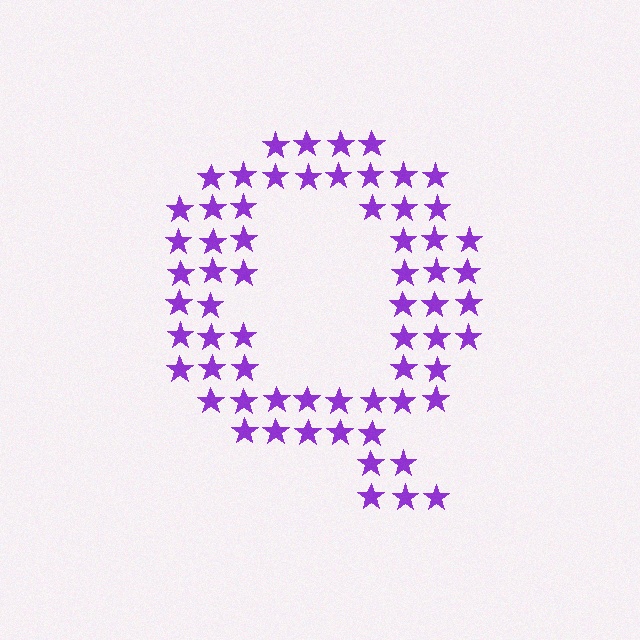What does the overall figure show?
The overall figure shows the letter Q.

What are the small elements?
The small elements are stars.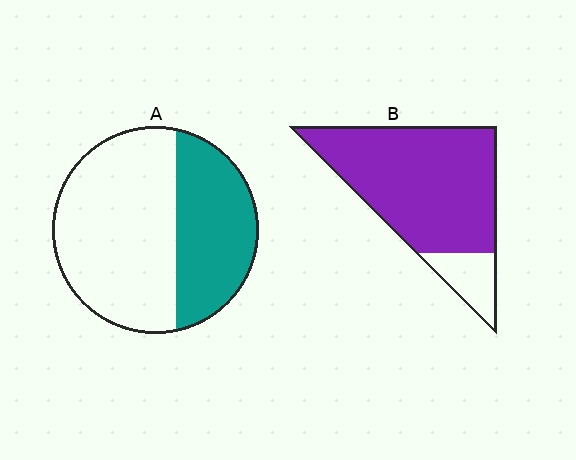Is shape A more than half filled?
No.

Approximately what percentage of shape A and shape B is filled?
A is approximately 35% and B is approximately 85%.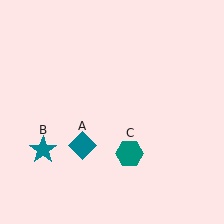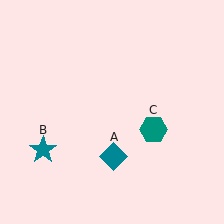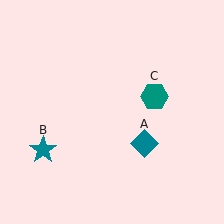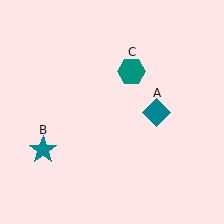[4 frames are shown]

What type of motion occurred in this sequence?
The teal diamond (object A), teal hexagon (object C) rotated counterclockwise around the center of the scene.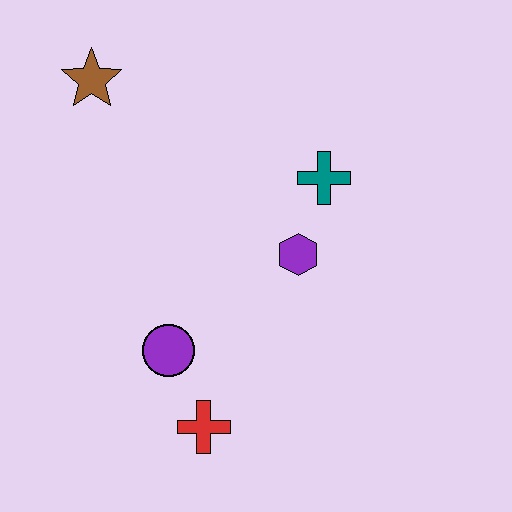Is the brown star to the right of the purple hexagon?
No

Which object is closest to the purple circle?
The red cross is closest to the purple circle.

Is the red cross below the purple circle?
Yes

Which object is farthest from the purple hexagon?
The brown star is farthest from the purple hexagon.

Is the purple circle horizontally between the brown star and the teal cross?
Yes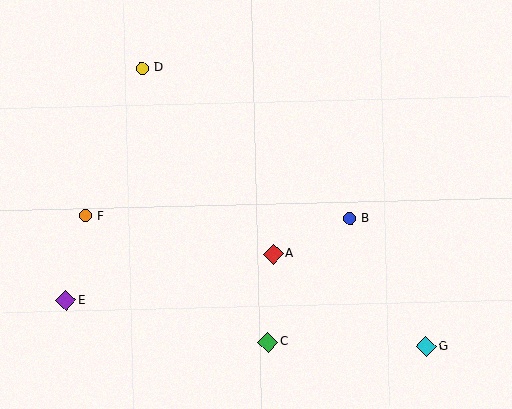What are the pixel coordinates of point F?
Point F is at (86, 216).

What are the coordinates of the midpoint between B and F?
The midpoint between B and F is at (218, 217).